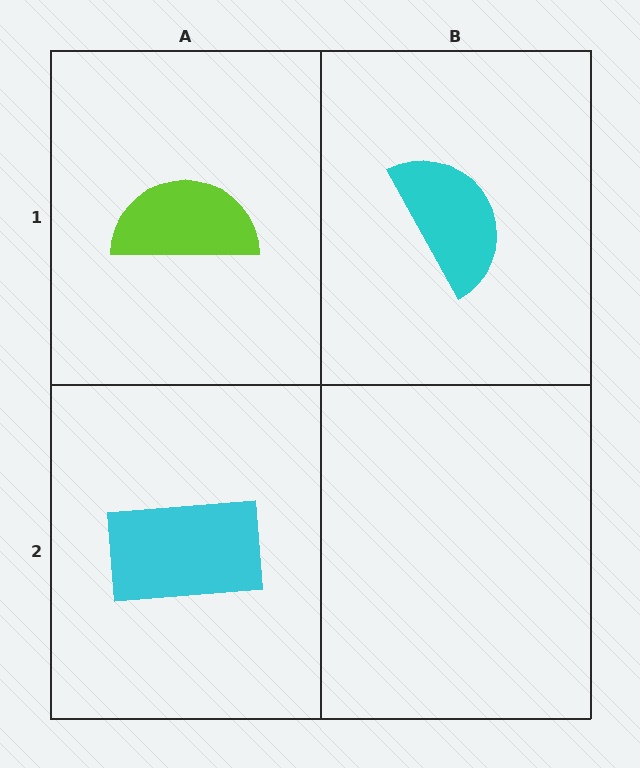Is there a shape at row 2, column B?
No, that cell is empty.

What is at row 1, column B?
A cyan semicircle.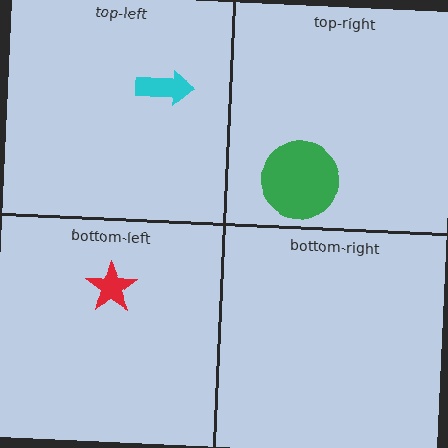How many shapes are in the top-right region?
1.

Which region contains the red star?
The bottom-left region.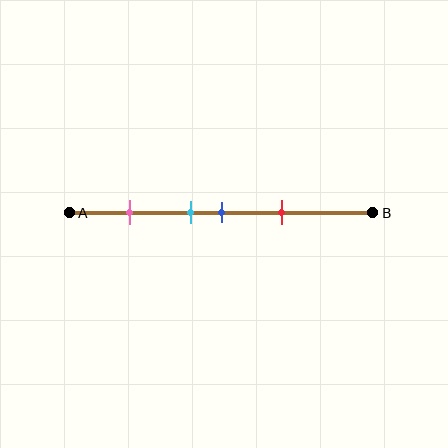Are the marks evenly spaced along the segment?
No, the marks are not evenly spaced.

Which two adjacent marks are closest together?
The cyan and blue marks are the closest adjacent pair.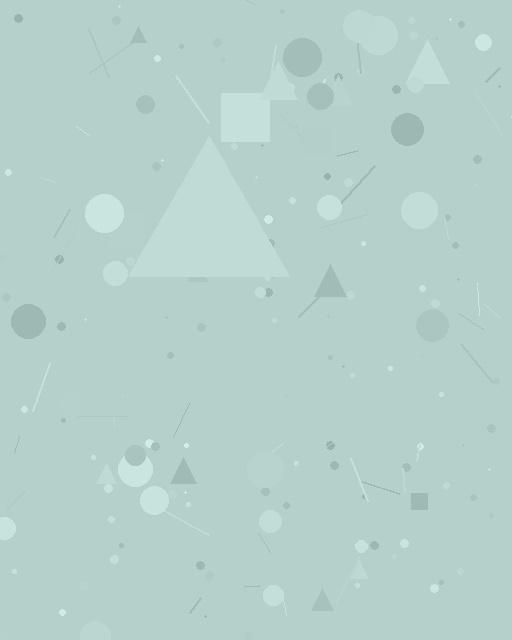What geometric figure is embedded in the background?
A triangle is embedded in the background.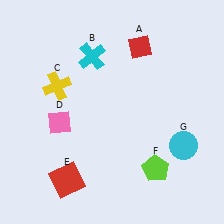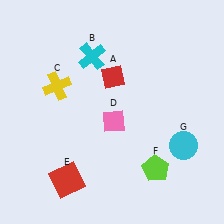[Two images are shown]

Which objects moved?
The objects that moved are: the red diamond (A), the pink diamond (D).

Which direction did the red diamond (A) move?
The red diamond (A) moved down.